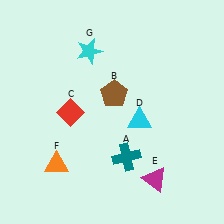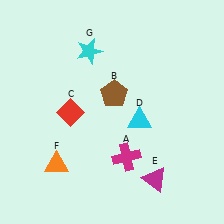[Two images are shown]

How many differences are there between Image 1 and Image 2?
There is 1 difference between the two images.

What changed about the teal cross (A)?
In Image 1, A is teal. In Image 2, it changed to magenta.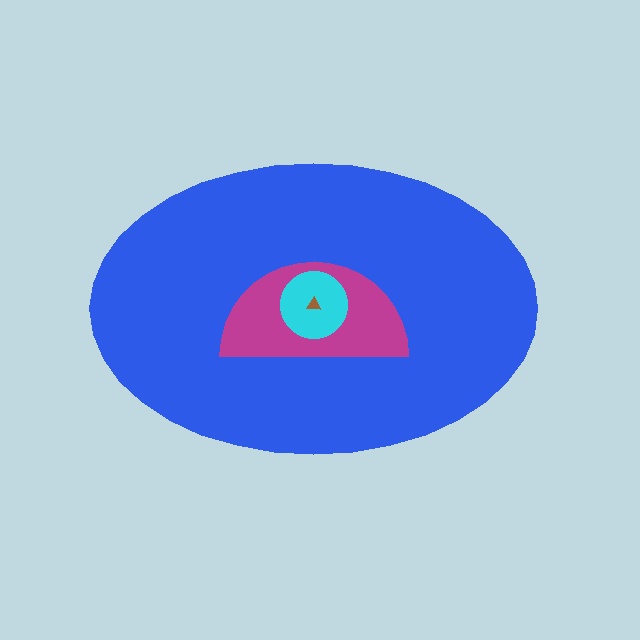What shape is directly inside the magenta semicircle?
The cyan circle.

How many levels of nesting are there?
4.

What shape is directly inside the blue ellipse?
The magenta semicircle.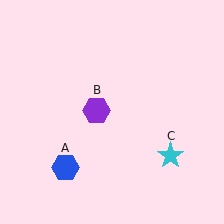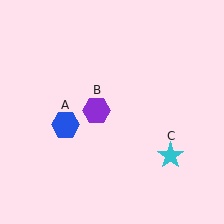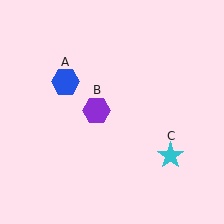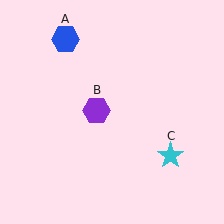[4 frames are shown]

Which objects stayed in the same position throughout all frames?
Purple hexagon (object B) and cyan star (object C) remained stationary.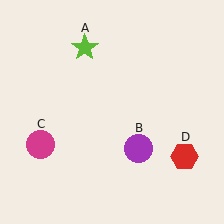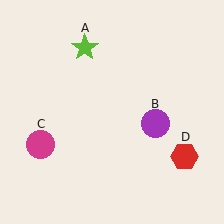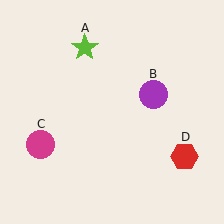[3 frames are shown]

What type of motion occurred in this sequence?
The purple circle (object B) rotated counterclockwise around the center of the scene.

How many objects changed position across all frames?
1 object changed position: purple circle (object B).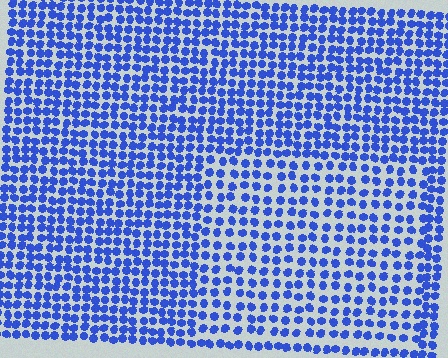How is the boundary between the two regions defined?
The boundary is defined by a change in element density (approximately 1.5x ratio). All elements are the same color, size, and shape.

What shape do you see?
I see a rectangle.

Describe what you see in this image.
The image contains small blue elements arranged at two different densities. A rectangle-shaped region is visible where the elements are less densely packed than the surrounding area.